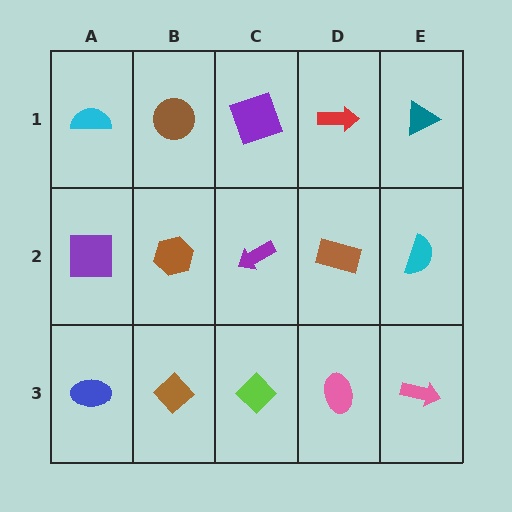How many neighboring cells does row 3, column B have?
3.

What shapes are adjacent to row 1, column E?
A cyan semicircle (row 2, column E), a red arrow (row 1, column D).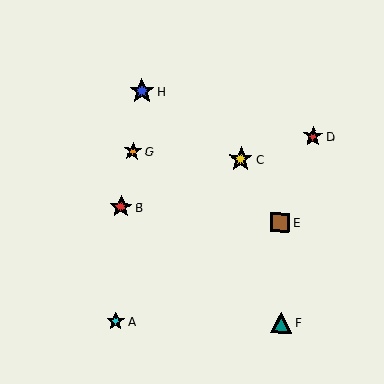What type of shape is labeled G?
Shape G is an orange star.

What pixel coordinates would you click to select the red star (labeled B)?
Click at (121, 207) to select the red star B.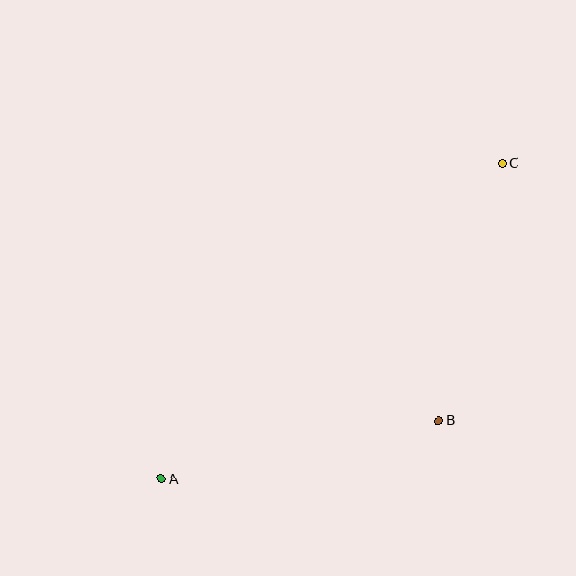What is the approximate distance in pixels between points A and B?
The distance between A and B is approximately 284 pixels.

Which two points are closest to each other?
Points B and C are closest to each other.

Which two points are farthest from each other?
Points A and C are farthest from each other.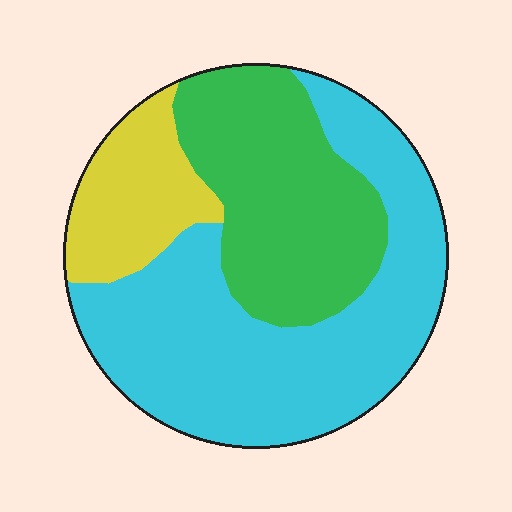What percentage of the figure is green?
Green covers around 30% of the figure.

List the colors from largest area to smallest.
From largest to smallest: cyan, green, yellow.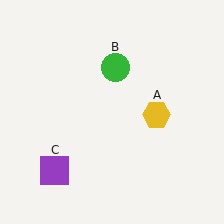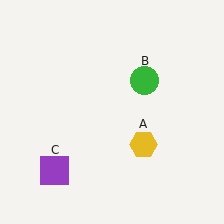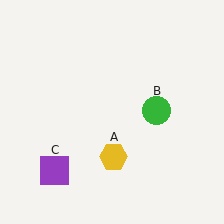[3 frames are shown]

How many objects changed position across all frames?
2 objects changed position: yellow hexagon (object A), green circle (object B).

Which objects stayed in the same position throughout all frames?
Purple square (object C) remained stationary.